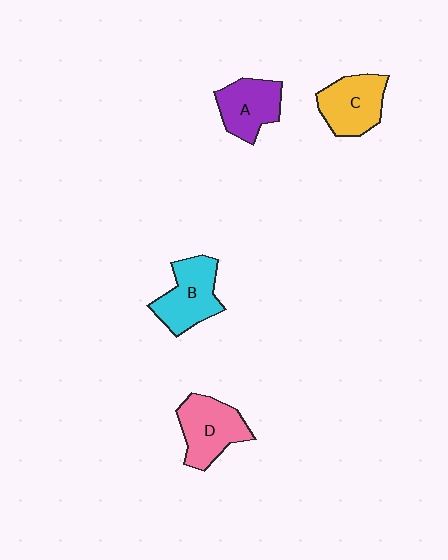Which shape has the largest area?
Shape D (pink).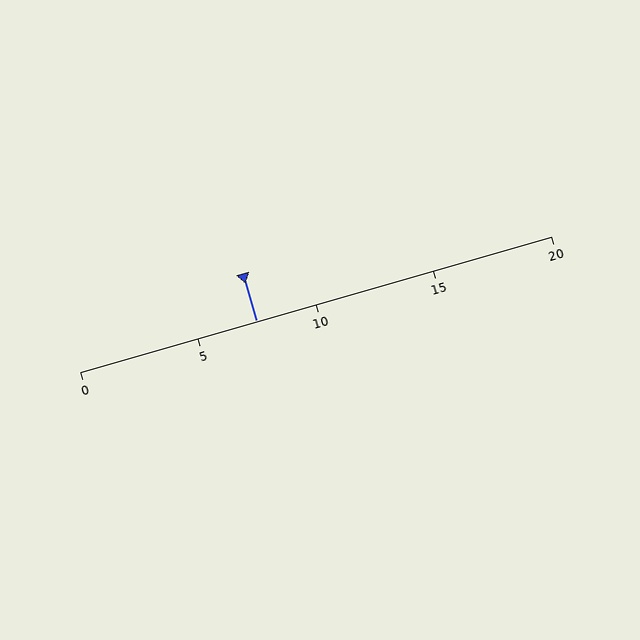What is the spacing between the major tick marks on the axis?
The major ticks are spaced 5 apart.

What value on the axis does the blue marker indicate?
The marker indicates approximately 7.5.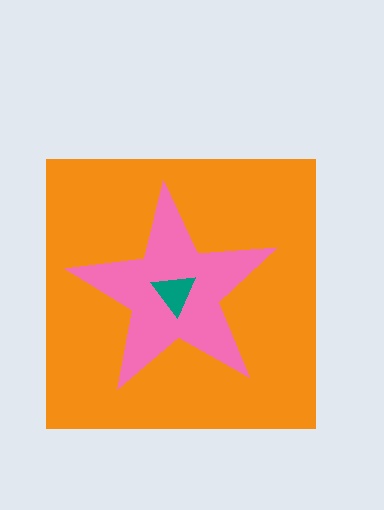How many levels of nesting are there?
3.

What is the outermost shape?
The orange square.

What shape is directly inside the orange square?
The pink star.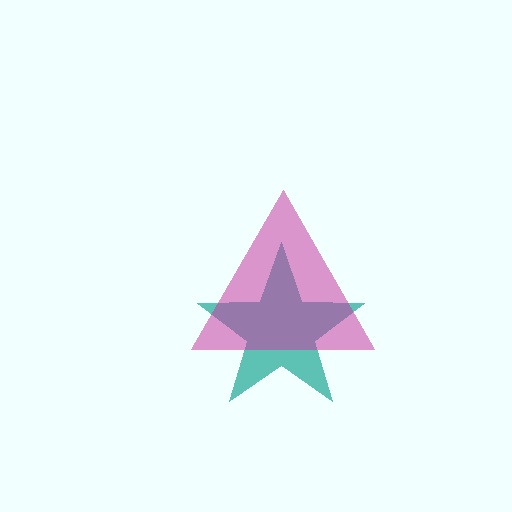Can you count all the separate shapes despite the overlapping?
Yes, there are 2 separate shapes.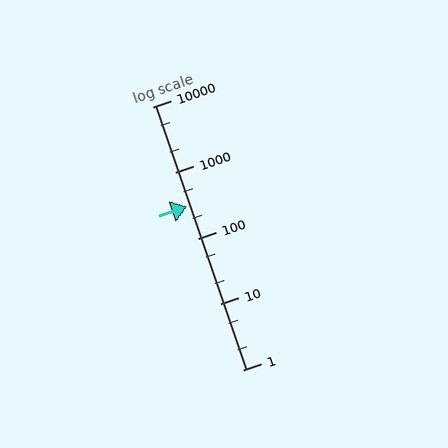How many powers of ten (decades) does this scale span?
The scale spans 4 decades, from 1 to 10000.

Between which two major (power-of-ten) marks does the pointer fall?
The pointer is between 100 and 1000.